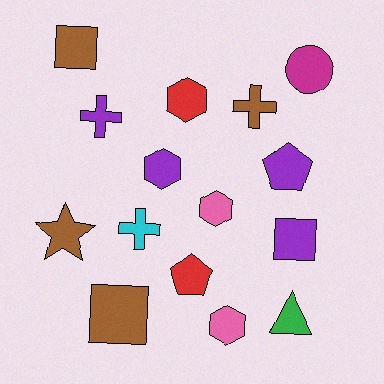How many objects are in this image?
There are 15 objects.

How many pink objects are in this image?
There are 2 pink objects.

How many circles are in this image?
There is 1 circle.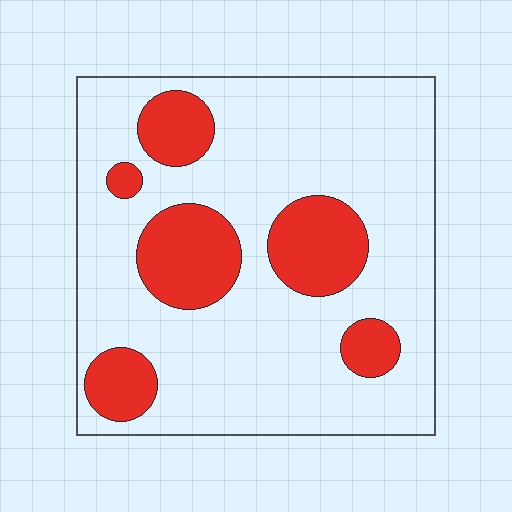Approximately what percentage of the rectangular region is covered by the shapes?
Approximately 25%.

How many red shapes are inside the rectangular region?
6.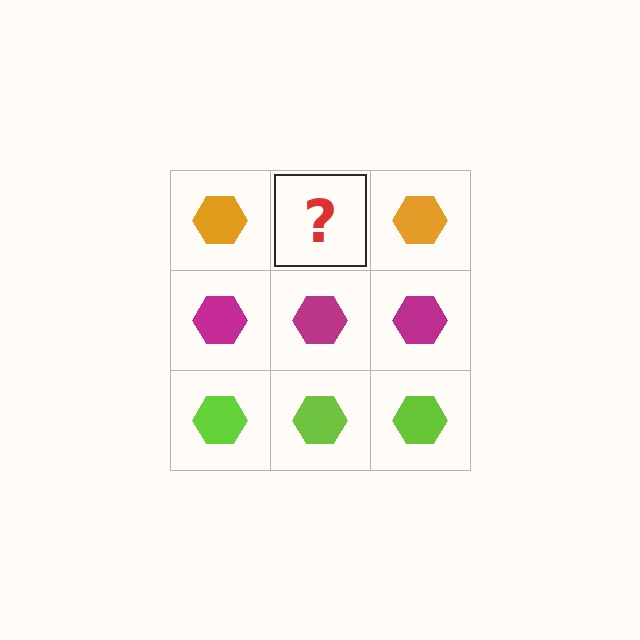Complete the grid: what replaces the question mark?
The question mark should be replaced with an orange hexagon.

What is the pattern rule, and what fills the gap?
The rule is that each row has a consistent color. The gap should be filled with an orange hexagon.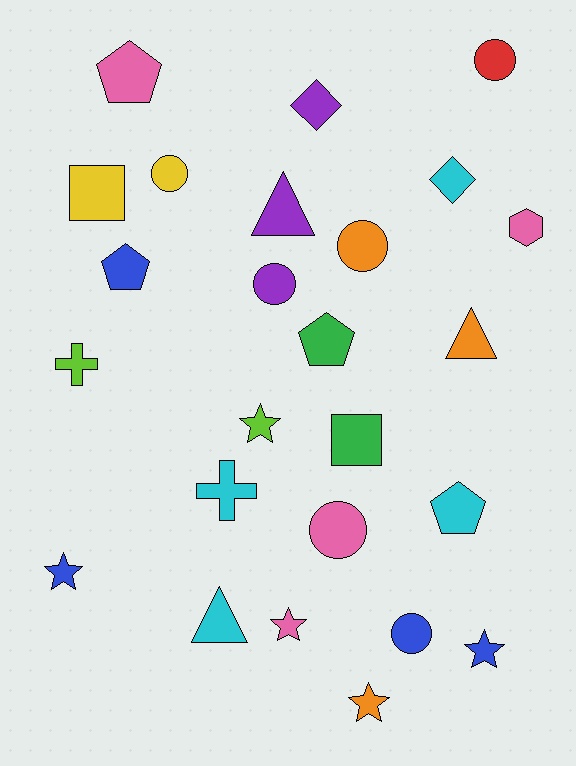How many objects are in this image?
There are 25 objects.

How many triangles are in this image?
There are 3 triangles.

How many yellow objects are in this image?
There are 2 yellow objects.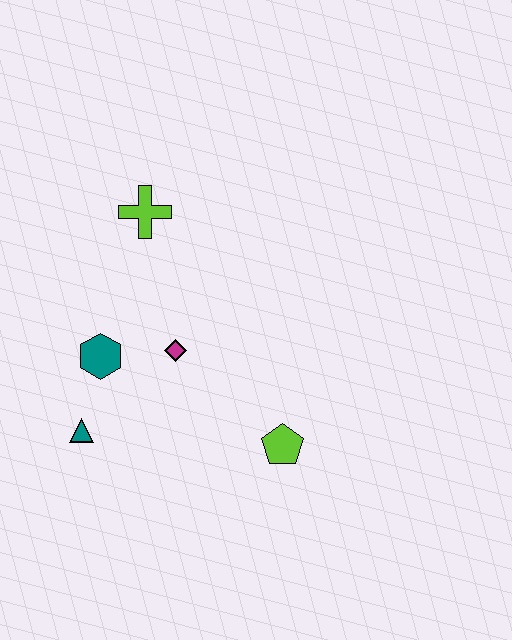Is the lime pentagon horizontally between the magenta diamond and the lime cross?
No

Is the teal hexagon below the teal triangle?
No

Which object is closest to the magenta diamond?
The teal hexagon is closest to the magenta diamond.